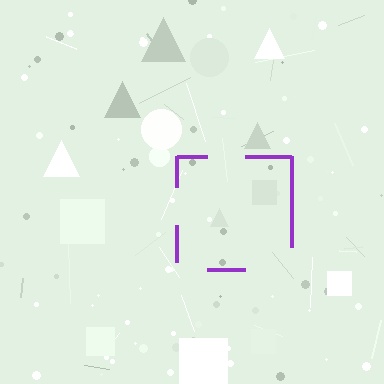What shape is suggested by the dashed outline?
The dashed outline suggests a square.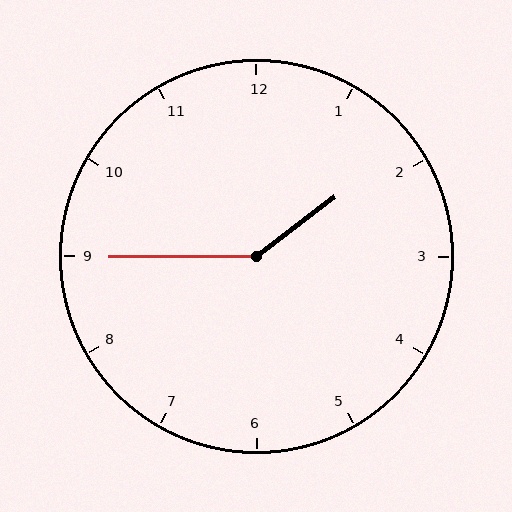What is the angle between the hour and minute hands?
Approximately 142 degrees.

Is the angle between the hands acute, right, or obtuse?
It is obtuse.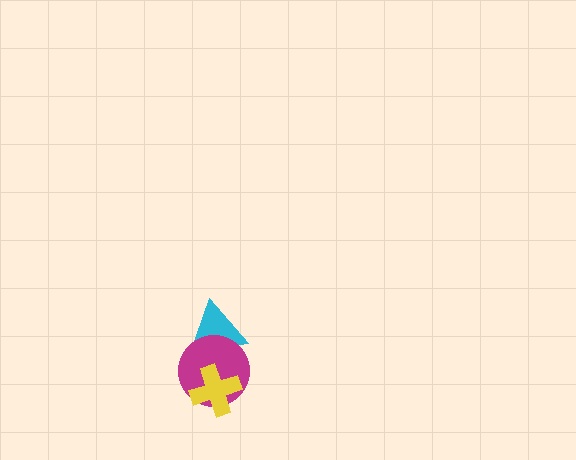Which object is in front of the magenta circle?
The yellow cross is in front of the magenta circle.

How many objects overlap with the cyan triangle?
1 object overlaps with the cyan triangle.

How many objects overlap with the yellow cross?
1 object overlaps with the yellow cross.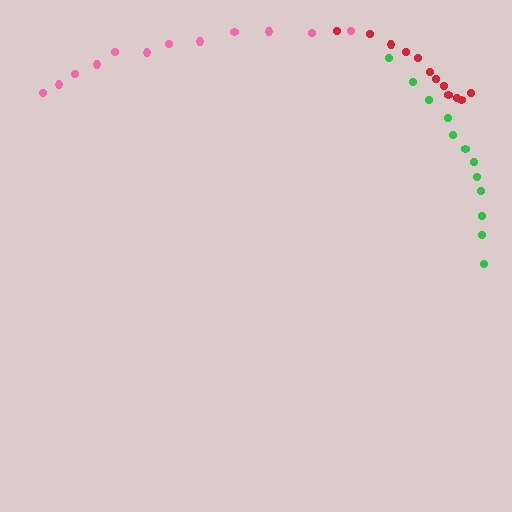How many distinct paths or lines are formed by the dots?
There are 3 distinct paths.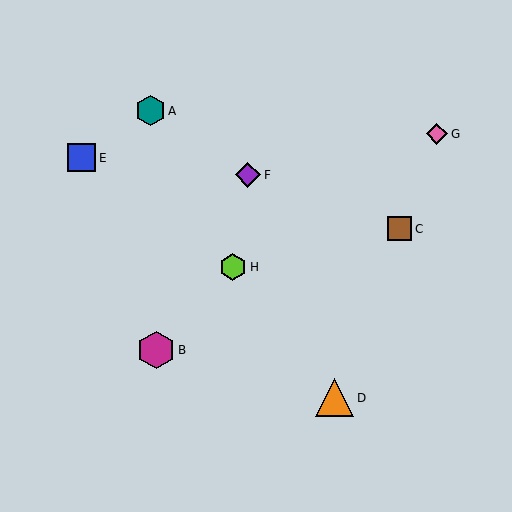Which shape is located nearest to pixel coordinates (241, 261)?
The lime hexagon (labeled H) at (233, 267) is nearest to that location.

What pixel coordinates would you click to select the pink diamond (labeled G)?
Click at (437, 134) to select the pink diamond G.